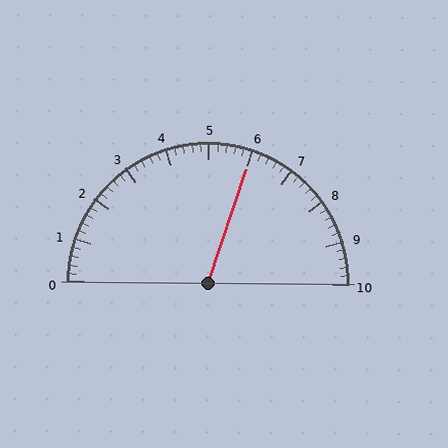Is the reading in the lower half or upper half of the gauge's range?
The reading is in the upper half of the range (0 to 10).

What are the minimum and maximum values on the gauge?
The gauge ranges from 0 to 10.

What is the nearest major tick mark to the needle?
The nearest major tick mark is 6.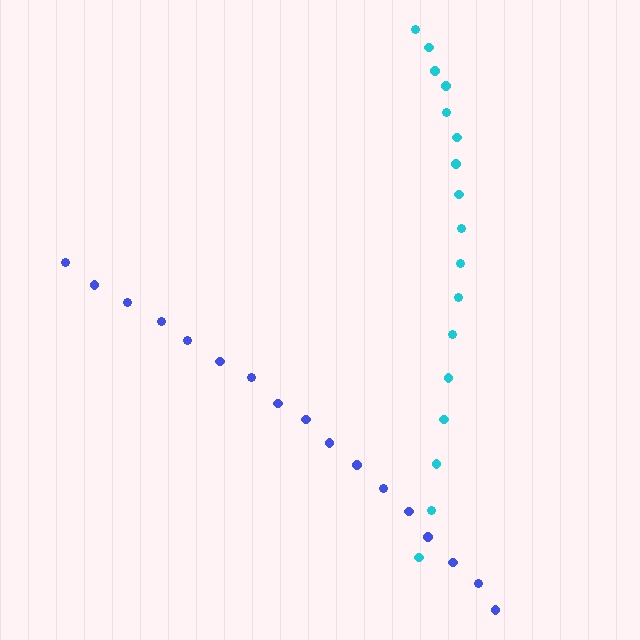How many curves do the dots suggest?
There are 2 distinct paths.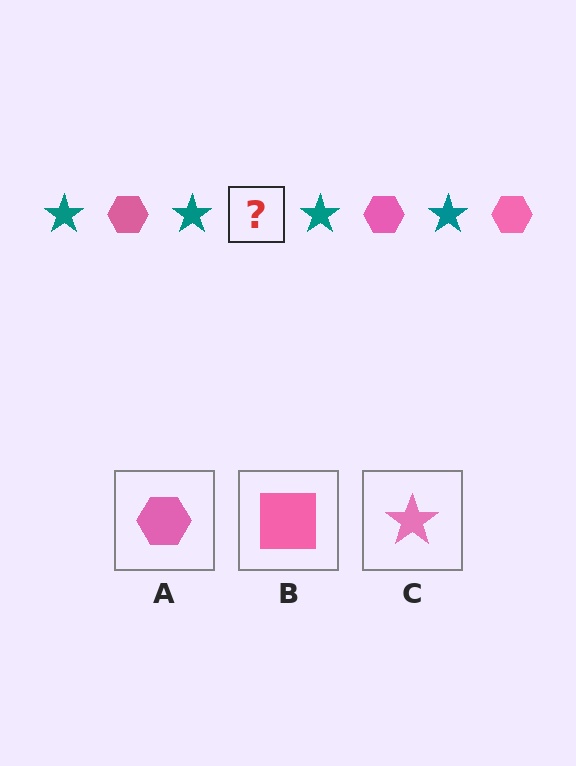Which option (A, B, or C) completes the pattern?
A.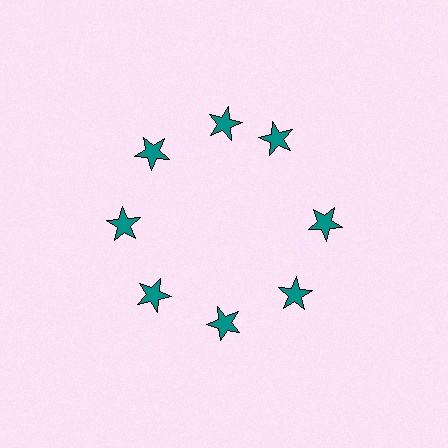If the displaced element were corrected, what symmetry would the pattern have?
It would have 8-fold rotational symmetry — the pattern would map onto itself every 45 degrees.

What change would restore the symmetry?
The symmetry would be restored by rotating it back into even spacing with its neighbors so that all 8 stars sit at equal angles and equal distance from the center.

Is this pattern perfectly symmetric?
No. The 8 teal stars are arranged in a ring, but one element near the 2 o'clock position is rotated out of alignment along the ring, breaking the 8-fold rotational symmetry.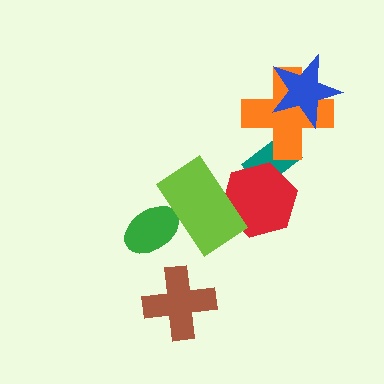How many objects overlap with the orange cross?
2 objects overlap with the orange cross.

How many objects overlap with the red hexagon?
2 objects overlap with the red hexagon.